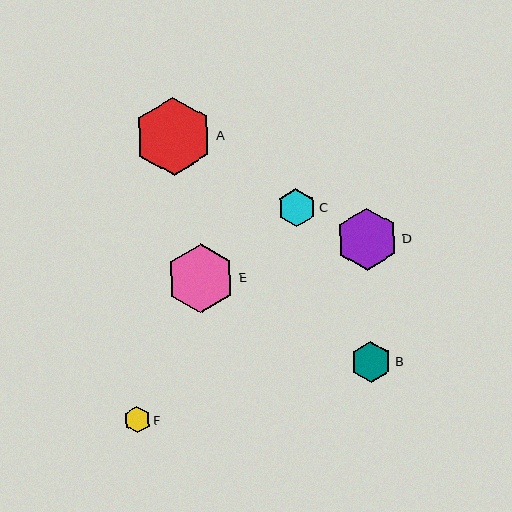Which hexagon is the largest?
Hexagon A is the largest with a size of approximately 78 pixels.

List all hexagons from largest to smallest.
From largest to smallest: A, E, D, B, C, F.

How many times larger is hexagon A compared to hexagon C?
Hexagon A is approximately 2.1 times the size of hexagon C.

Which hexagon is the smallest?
Hexagon F is the smallest with a size of approximately 27 pixels.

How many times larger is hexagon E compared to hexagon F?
Hexagon E is approximately 2.6 times the size of hexagon F.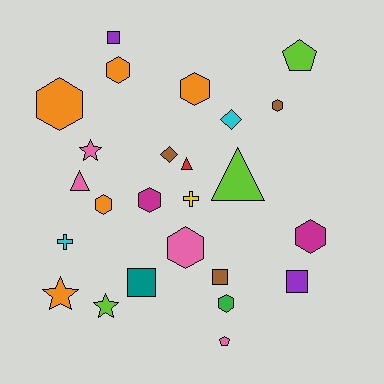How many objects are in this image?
There are 25 objects.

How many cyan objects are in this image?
There are 2 cyan objects.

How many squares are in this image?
There are 4 squares.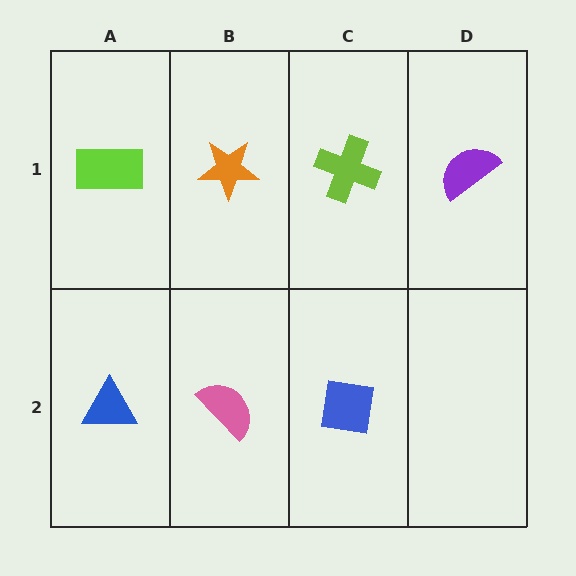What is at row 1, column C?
A lime cross.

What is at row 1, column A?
A lime rectangle.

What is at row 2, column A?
A blue triangle.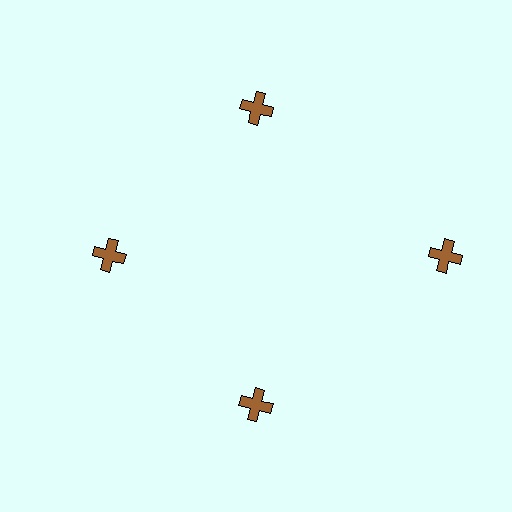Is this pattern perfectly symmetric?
No. The 4 brown crosses are arranged in a ring, but one element near the 3 o'clock position is pushed outward from the center, breaking the 4-fold rotational symmetry.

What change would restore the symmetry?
The symmetry would be restored by moving it inward, back onto the ring so that all 4 crosses sit at equal angles and equal distance from the center.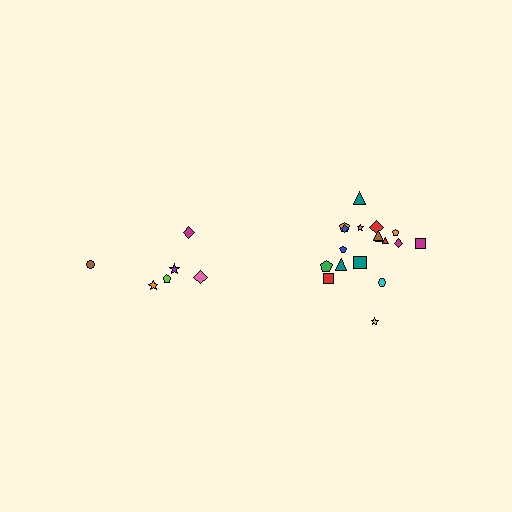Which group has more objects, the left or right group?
The right group.